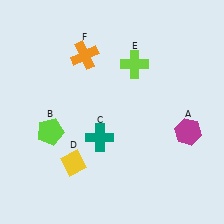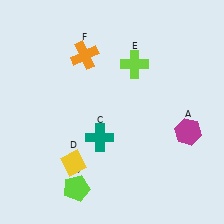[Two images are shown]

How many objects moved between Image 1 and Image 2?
1 object moved between the two images.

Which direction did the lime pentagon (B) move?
The lime pentagon (B) moved down.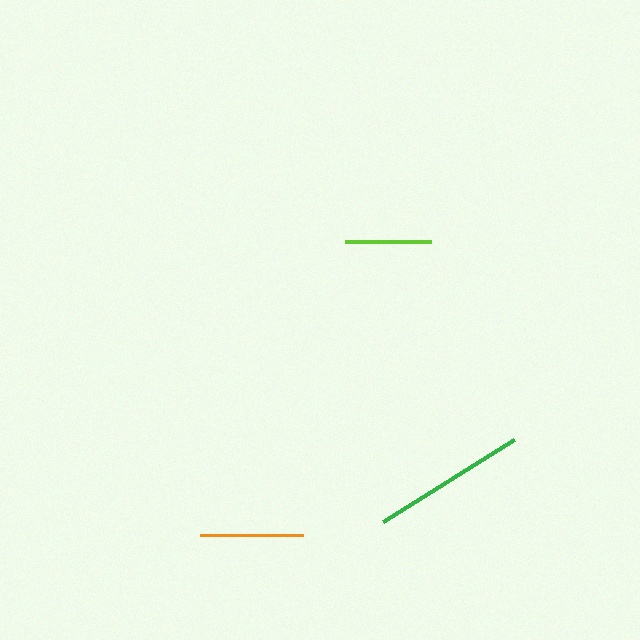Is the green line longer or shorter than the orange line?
The green line is longer than the orange line.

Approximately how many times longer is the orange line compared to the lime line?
The orange line is approximately 1.2 times the length of the lime line.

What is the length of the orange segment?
The orange segment is approximately 103 pixels long.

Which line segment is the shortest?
The lime line is the shortest at approximately 85 pixels.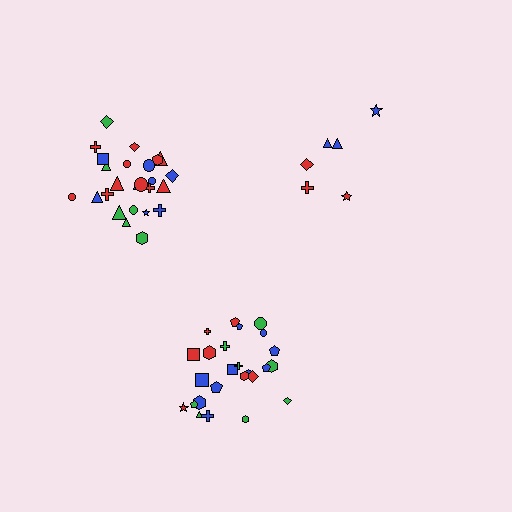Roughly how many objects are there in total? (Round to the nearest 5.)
Roughly 55 objects in total.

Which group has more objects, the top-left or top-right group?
The top-left group.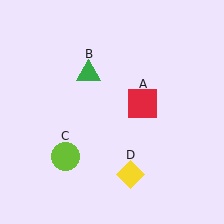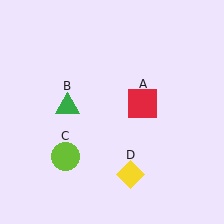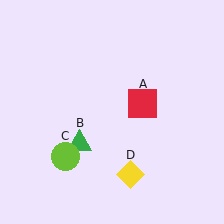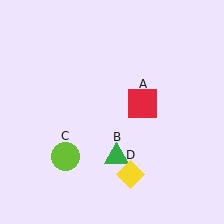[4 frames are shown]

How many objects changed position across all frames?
1 object changed position: green triangle (object B).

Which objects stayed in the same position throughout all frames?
Red square (object A) and lime circle (object C) and yellow diamond (object D) remained stationary.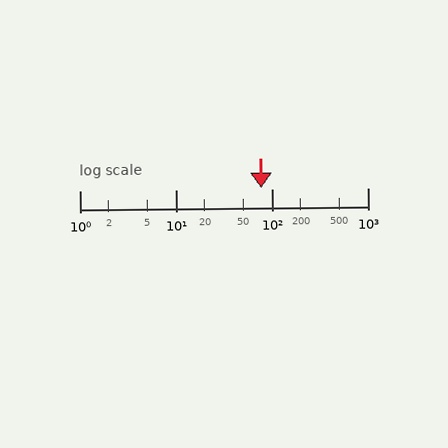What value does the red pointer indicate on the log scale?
The pointer indicates approximately 77.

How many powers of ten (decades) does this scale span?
The scale spans 3 decades, from 1 to 1000.